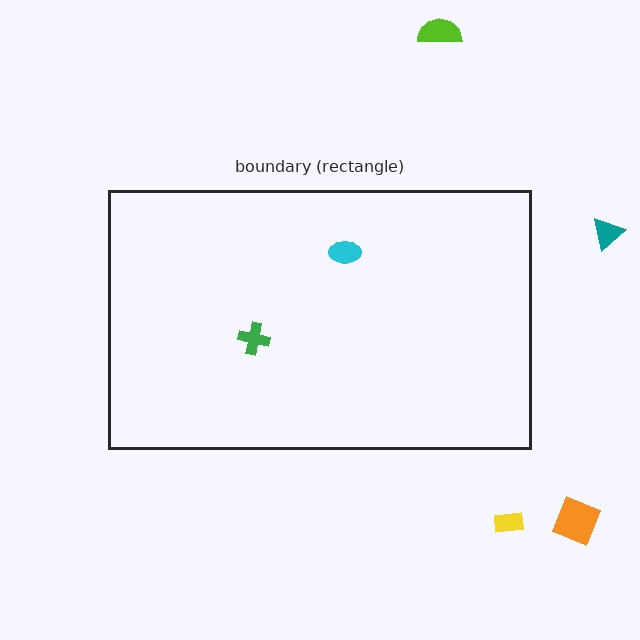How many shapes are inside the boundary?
2 inside, 4 outside.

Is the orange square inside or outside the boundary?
Outside.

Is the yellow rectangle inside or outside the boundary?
Outside.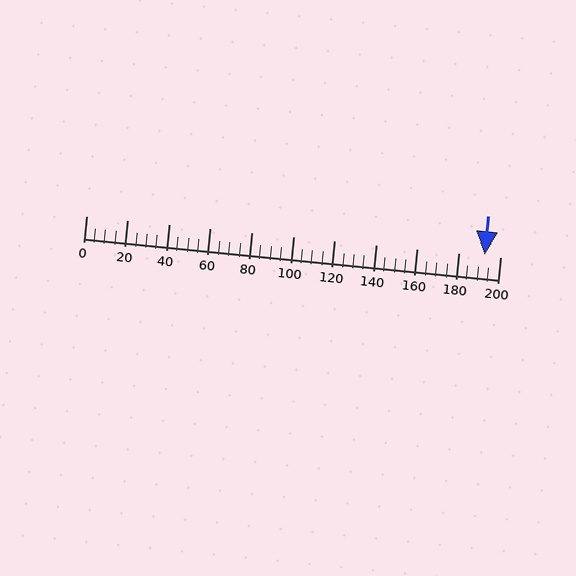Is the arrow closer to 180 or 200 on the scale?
The arrow is closer to 200.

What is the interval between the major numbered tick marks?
The major tick marks are spaced 20 units apart.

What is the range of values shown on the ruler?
The ruler shows values from 0 to 200.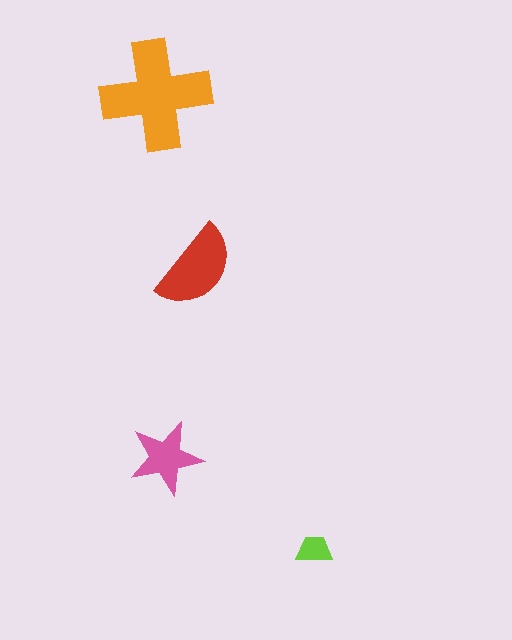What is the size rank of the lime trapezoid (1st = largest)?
4th.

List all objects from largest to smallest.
The orange cross, the red semicircle, the pink star, the lime trapezoid.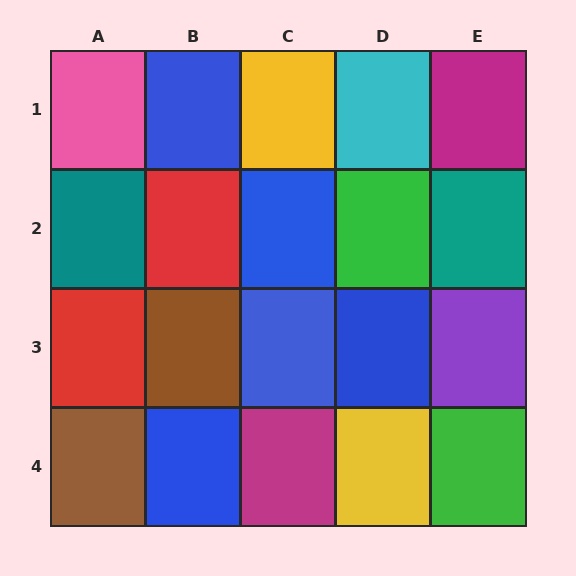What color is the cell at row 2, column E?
Teal.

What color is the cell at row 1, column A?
Pink.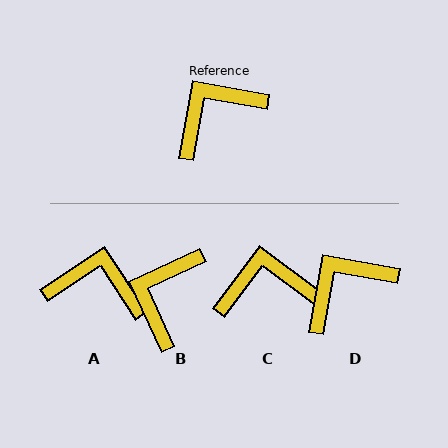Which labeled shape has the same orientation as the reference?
D.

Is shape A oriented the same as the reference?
No, it is off by about 47 degrees.